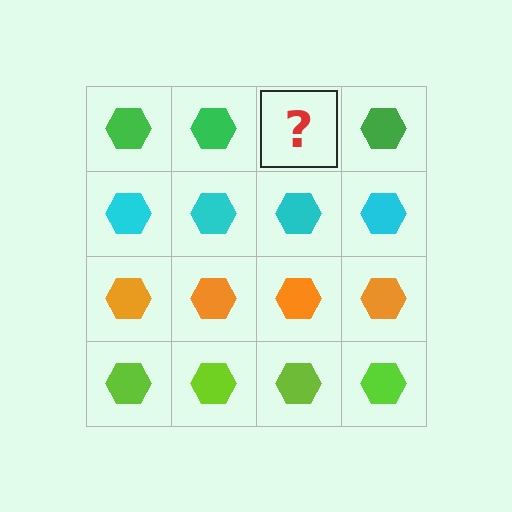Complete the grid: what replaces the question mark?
The question mark should be replaced with a green hexagon.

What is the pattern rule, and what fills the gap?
The rule is that each row has a consistent color. The gap should be filled with a green hexagon.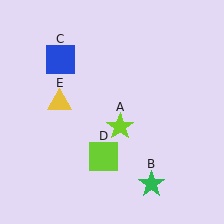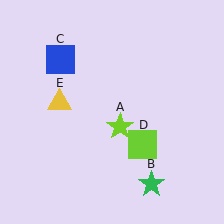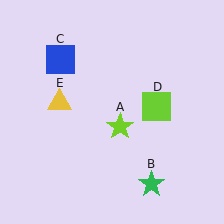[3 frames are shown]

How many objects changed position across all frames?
1 object changed position: lime square (object D).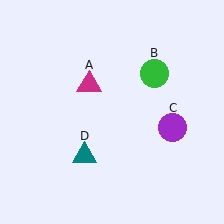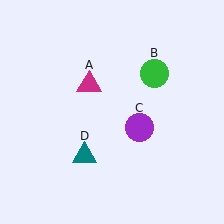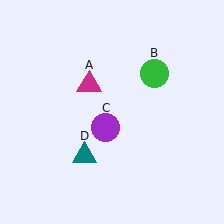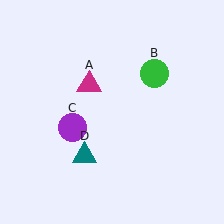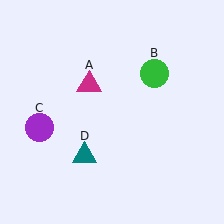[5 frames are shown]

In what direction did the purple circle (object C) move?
The purple circle (object C) moved left.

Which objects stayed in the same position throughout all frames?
Magenta triangle (object A) and green circle (object B) and teal triangle (object D) remained stationary.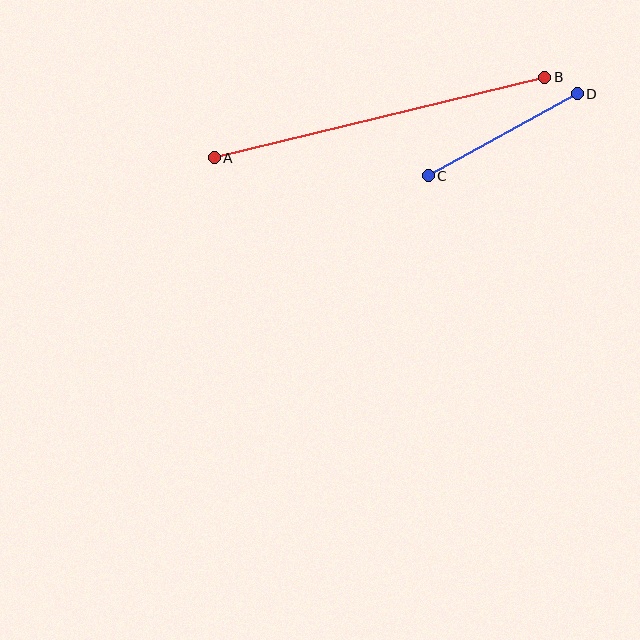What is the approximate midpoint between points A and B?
The midpoint is at approximately (379, 117) pixels.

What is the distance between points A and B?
The distance is approximately 340 pixels.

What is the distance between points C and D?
The distance is approximately 170 pixels.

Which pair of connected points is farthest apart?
Points A and B are farthest apart.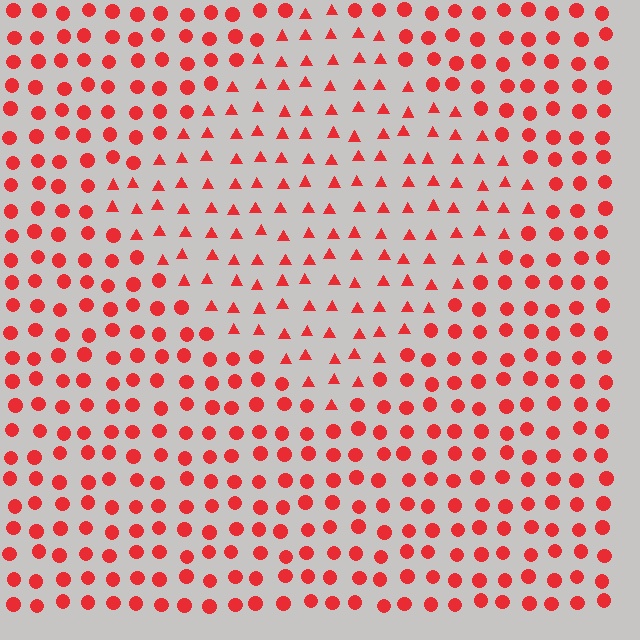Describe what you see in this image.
The image is filled with small red elements arranged in a uniform grid. A diamond-shaped region contains triangles, while the surrounding area contains circles. The boundary is defined purely by the change in element shape.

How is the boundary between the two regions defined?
The boundary is defined by a change in element shape: triangles inside vs. circles outside. All elements share the same color and spacing.